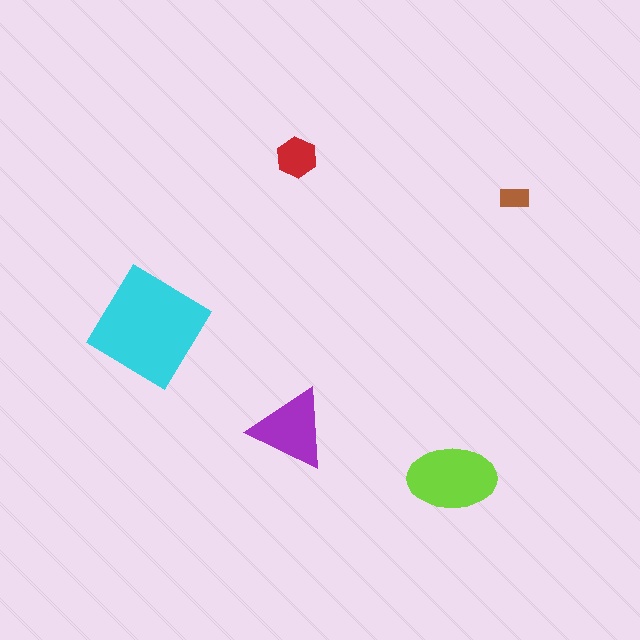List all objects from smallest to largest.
The brown rectangle, the red hexagon, the purple triangle, the lime ellipse, the cyan diamond.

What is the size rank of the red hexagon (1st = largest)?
4th.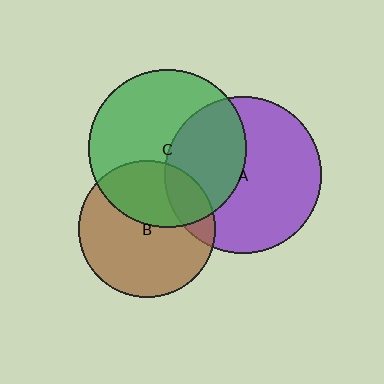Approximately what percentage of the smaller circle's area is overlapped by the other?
Approximately 15%.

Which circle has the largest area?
Circle C (green).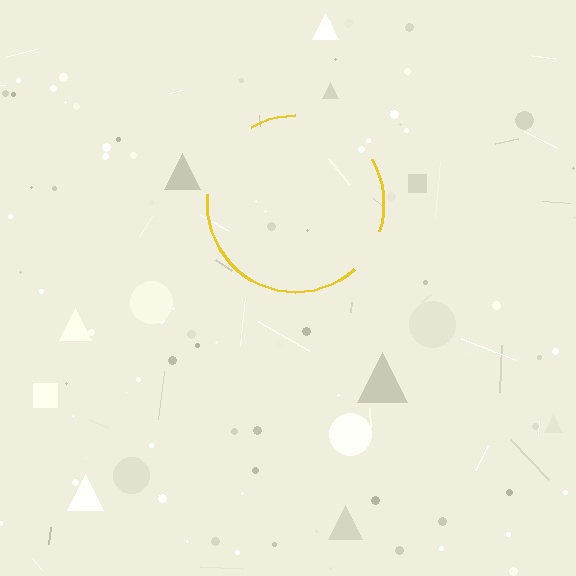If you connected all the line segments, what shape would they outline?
They would outline a circle.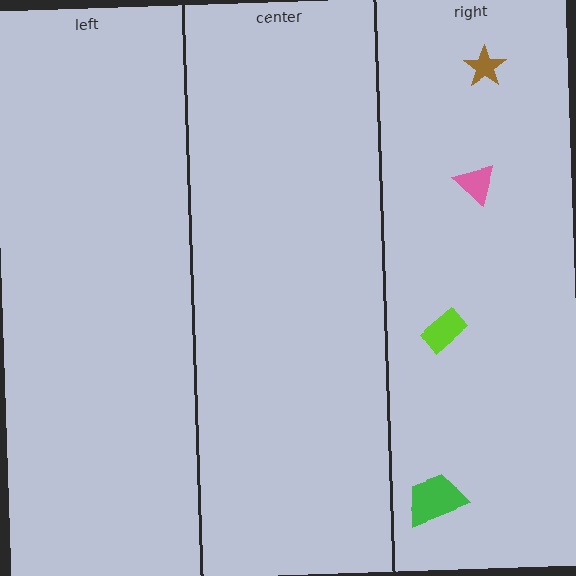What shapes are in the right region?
The brown star, the lime rectangle, the pink triangle, the green trapezoid.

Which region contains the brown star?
The right region.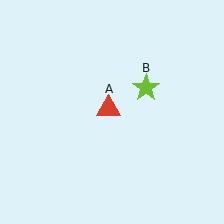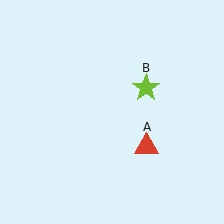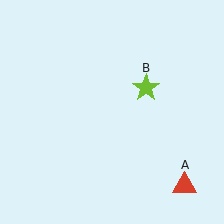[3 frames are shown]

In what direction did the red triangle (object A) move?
The red triangle (object A) moved down and to the right.